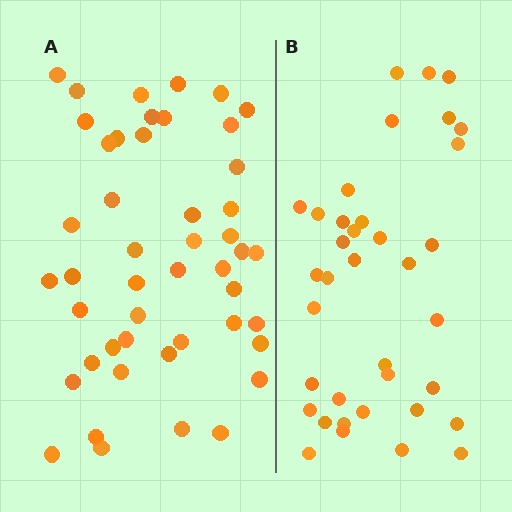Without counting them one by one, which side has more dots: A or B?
Region A (the left region) has more dots.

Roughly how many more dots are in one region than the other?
Region A has roughly 10 or so more dots than region B.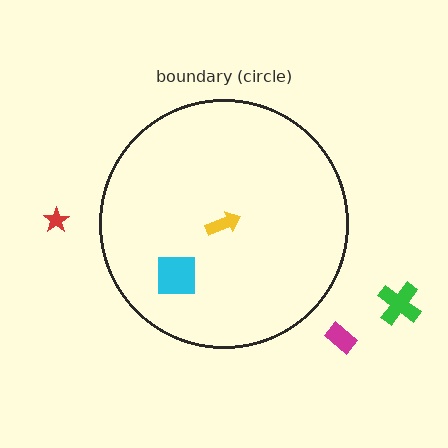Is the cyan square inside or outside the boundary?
Inside.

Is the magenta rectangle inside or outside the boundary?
Outside.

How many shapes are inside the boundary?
2 inside, 3 outside.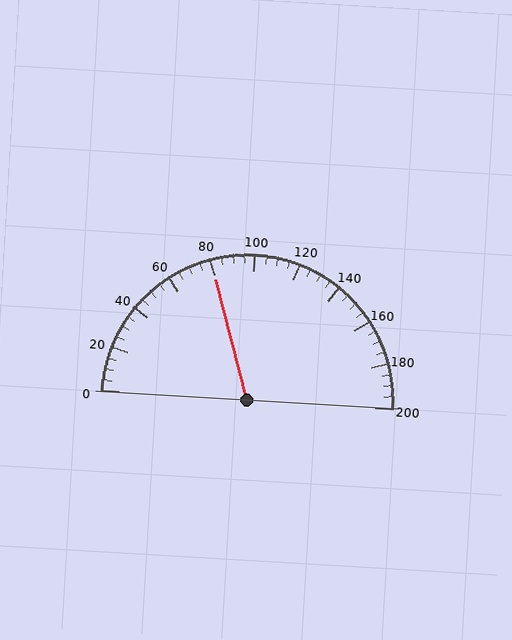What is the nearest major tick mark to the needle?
The nearest major tick mark is 80.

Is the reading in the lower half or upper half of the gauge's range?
The reading is in the lower half of the range (0 to 200).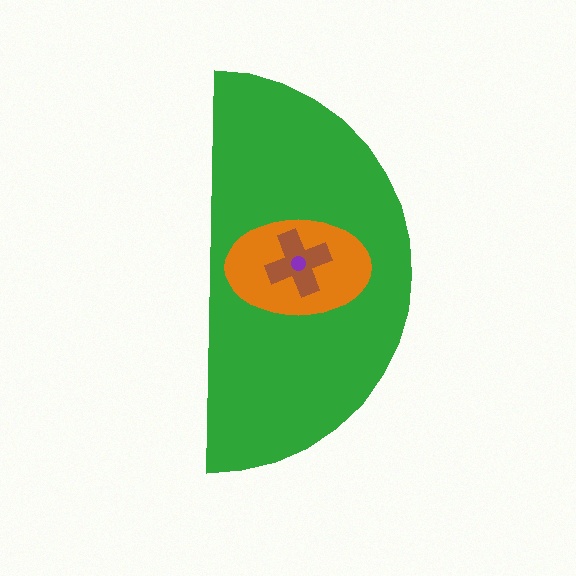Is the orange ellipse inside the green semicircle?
Yes.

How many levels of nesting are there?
4.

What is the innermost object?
The purple circle.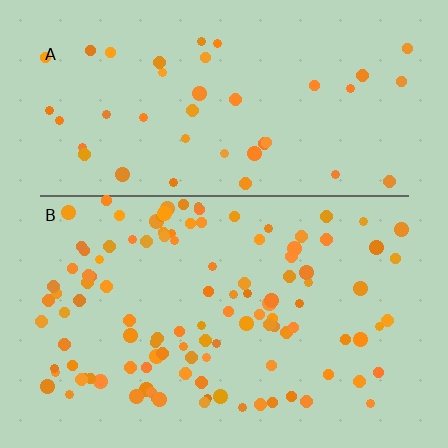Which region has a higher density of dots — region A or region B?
B (the bottom).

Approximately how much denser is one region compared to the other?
Approximately 2.6× — region B over region A.